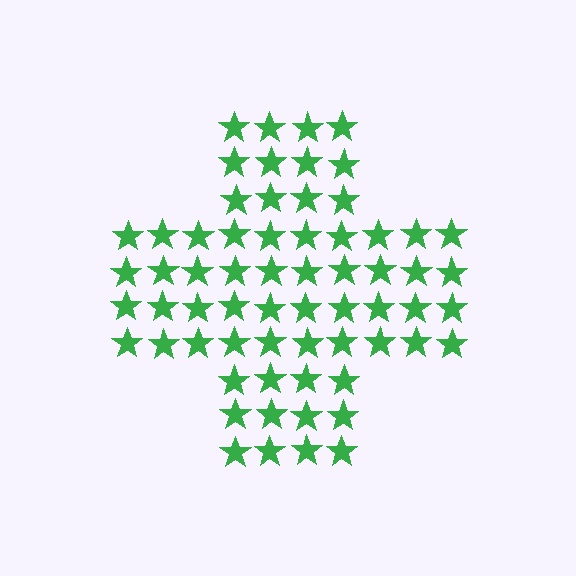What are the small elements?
The small elements are stars.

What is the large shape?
The large shape is a cross.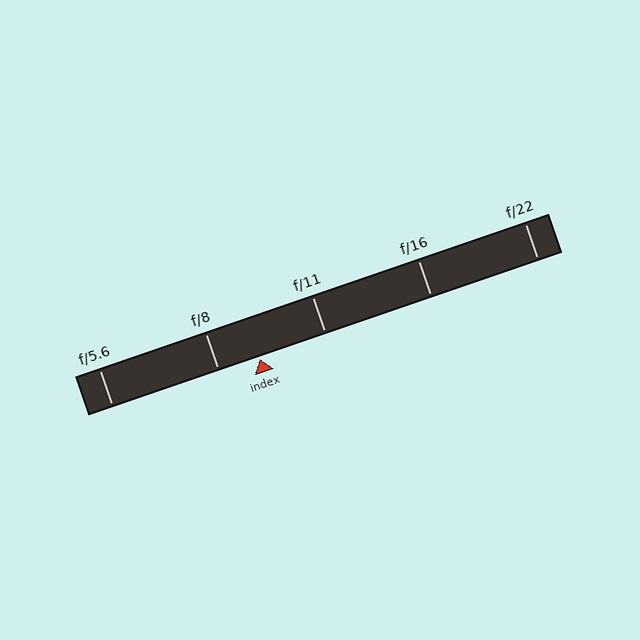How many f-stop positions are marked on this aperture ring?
There are 5 f-stop positions marked.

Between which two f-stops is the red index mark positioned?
The index mark is between f/8 and f/11.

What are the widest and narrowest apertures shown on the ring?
The widest aperture shown is f/5.6 and the narrowest is f/22.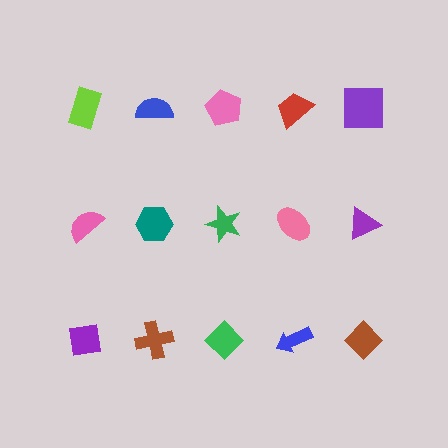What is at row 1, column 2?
A blue semicircle.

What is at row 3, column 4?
A blue arrow.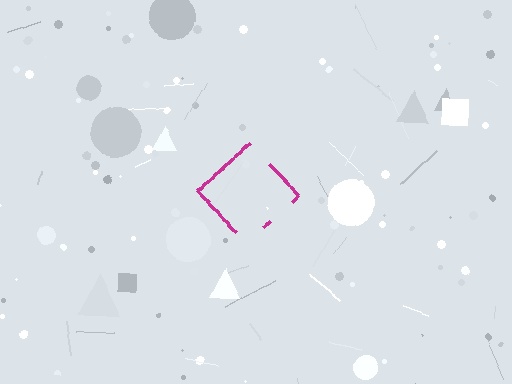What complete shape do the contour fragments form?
The contour fragments form a diamond.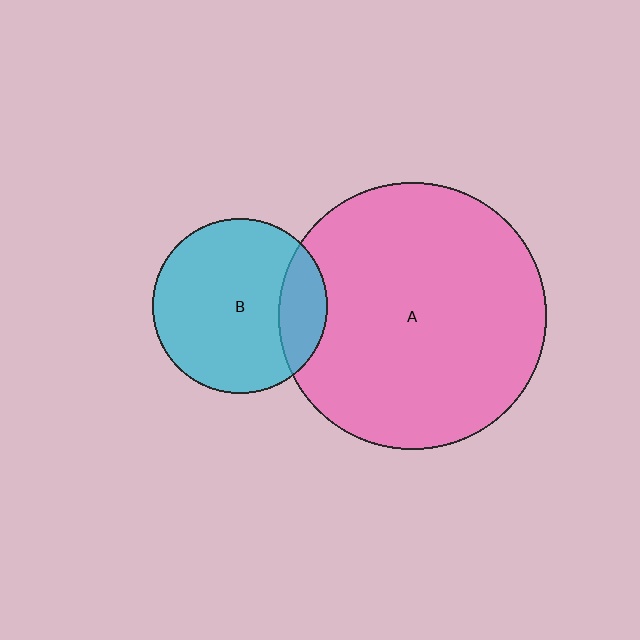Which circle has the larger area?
Circle A (pink).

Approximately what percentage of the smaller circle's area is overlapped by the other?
Approximately 20%.